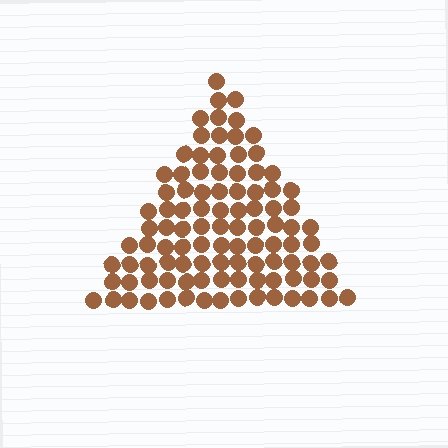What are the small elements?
The small elements are circles.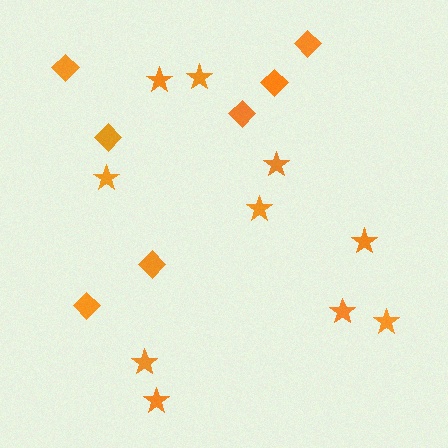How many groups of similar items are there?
There are 2 groups: one group of diamonds (7) and one group of stars (10).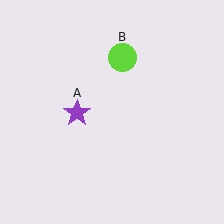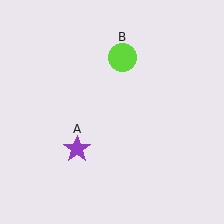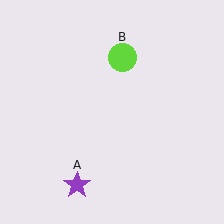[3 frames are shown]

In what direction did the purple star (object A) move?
The purple star (object A) moved down.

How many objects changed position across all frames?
1 object changed position: purple star (object A).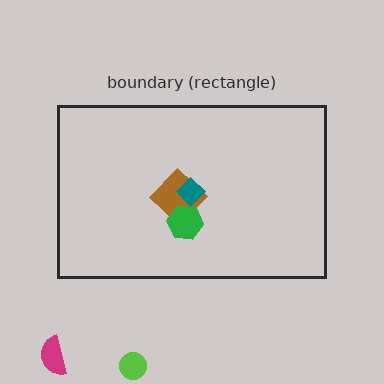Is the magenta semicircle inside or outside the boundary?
Outside.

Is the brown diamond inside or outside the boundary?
Inside.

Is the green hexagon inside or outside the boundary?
Inside.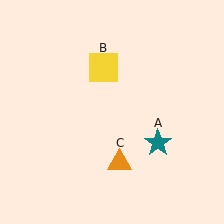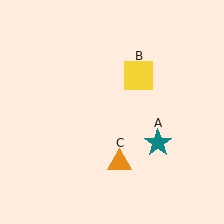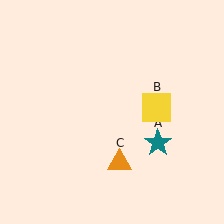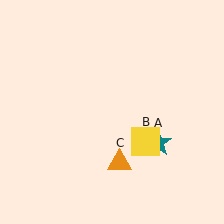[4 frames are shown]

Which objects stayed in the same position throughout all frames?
Teal star (object A) and orange triangle (object C) remained stationary.